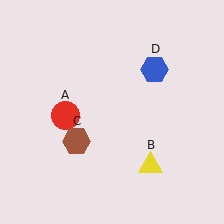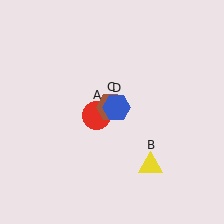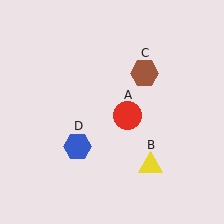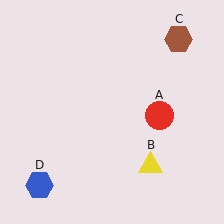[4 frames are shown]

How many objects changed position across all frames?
3 objects changed position: red circle (object A), brown hexagon (object C), blue hexagon (object D).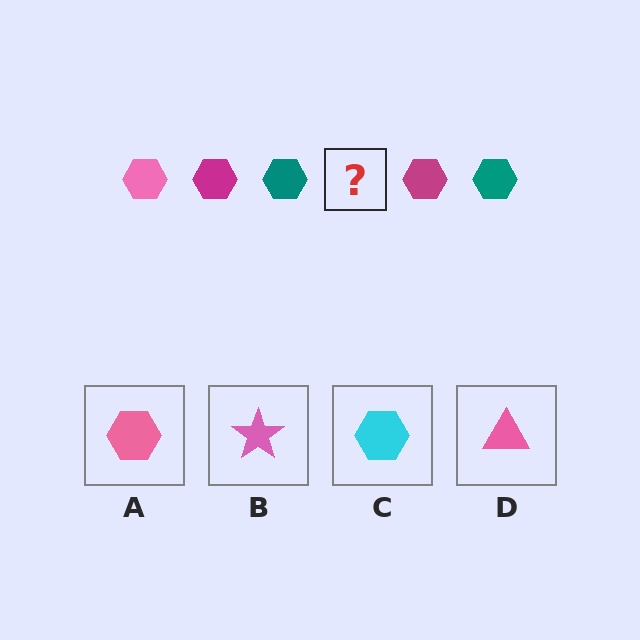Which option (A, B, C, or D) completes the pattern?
A.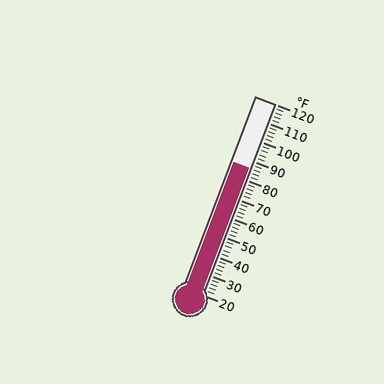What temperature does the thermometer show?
The thermometer shows approximately 86°F.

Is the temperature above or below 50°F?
The temperature is above 50°F.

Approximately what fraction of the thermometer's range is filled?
The thermometer is filled to approximately 65% of its range.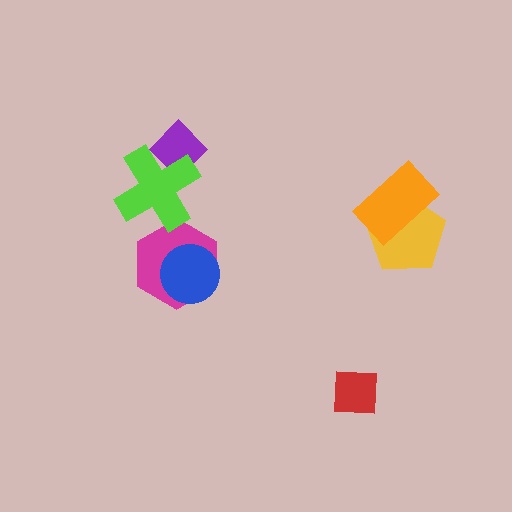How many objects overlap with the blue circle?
1 object overlaps with the blue circle.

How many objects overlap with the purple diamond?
1 object overlaps with the purple diamond.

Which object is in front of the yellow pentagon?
The orange rectangle is in front of the yellow pentagon.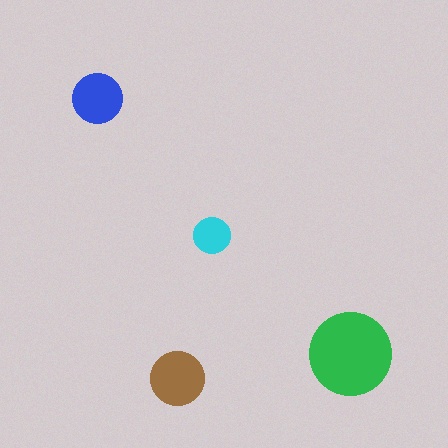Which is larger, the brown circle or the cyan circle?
The brown one.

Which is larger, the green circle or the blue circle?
The green one.